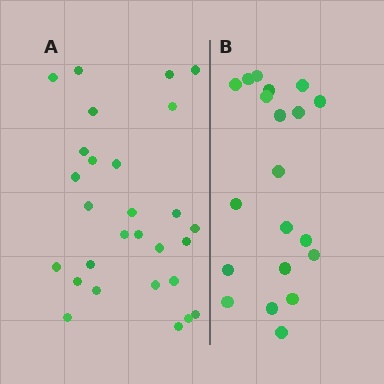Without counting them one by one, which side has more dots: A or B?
Region A (the left region) has more dots.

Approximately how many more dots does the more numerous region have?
Region A has roughly 8 or so more dots than region B.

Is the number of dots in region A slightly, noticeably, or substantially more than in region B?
Region A has noticeably more, but not dramatically so. The ratio is roughly 1.4 to 1.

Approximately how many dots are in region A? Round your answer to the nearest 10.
About 30 dots. (The exact count is 28, which rounds to 30.)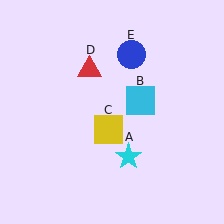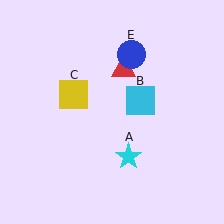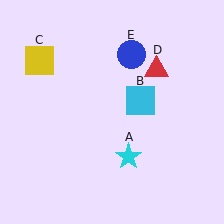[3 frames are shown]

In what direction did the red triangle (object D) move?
The red triangle (object D) moved right.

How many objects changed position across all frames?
2 objects changed position: yellow square (object C), red triangle (object D).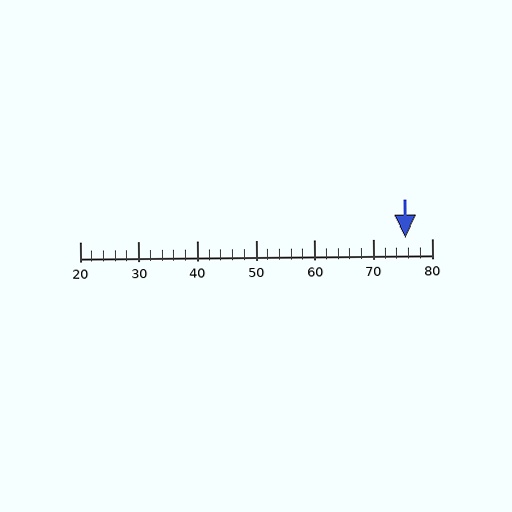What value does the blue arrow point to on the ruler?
The blue arrow points to approximately 75.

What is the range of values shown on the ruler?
The ruler shows values from 20 to 80.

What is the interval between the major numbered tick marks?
The major tick marks are spaced 10 units apart.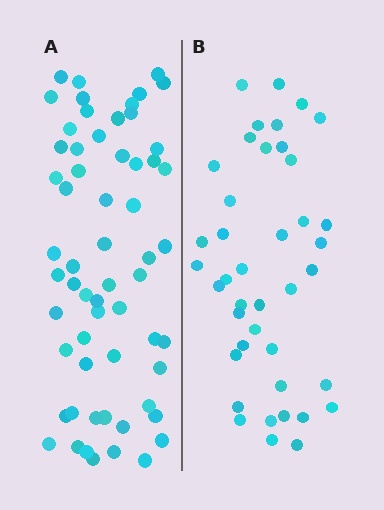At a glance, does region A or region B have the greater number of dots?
Region A (the left region) has more dots.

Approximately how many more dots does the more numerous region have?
Region A has approximately 20 more dots than region B.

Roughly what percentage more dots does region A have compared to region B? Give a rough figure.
About 45% more.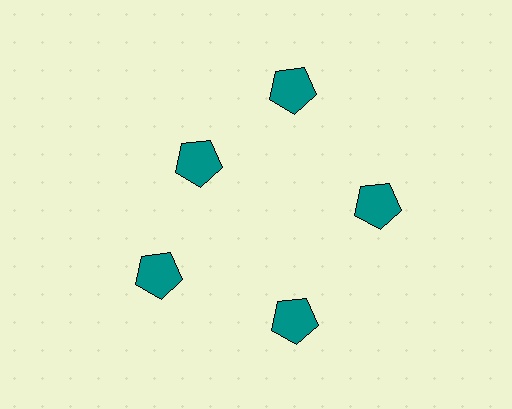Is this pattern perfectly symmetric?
No. The 5 teal pentagons are arranged in a ring, but one element near the 10 o'clock position is pulled inward toward the center, breaking the 5-fold rotational symmetry.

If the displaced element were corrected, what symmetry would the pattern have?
It would have 5-fold rotational symmetry — the pattern would map onto itself every 72 degrees.